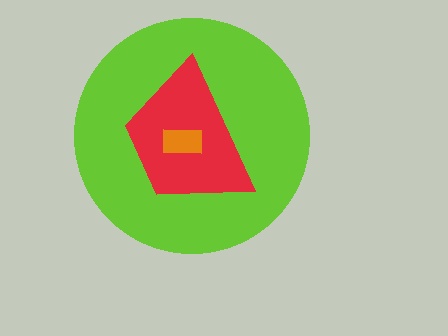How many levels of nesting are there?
3.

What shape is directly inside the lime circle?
The red trapezoid.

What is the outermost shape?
The lime circle.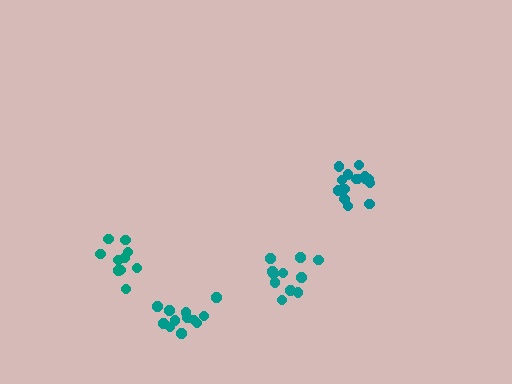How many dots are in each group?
Group 1: 10 dots, Group 2: 11 dots, Group 3: 15 dots, Group 4: 12 dots (48 total).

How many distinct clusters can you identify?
There are 4 distinct clusters.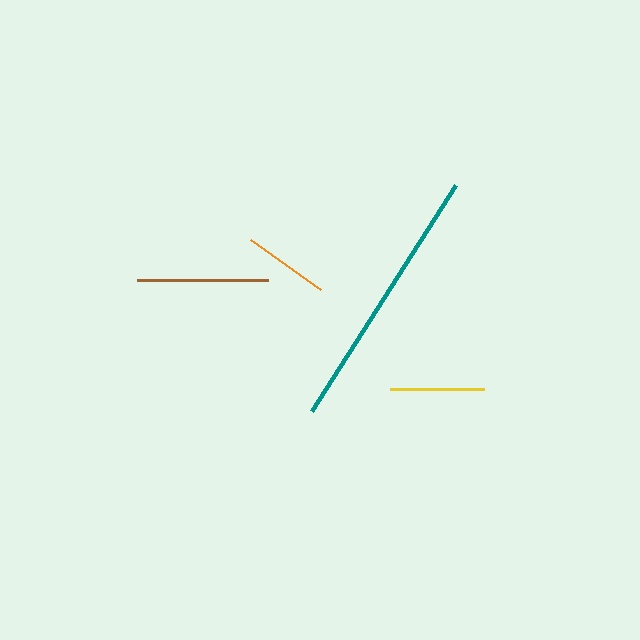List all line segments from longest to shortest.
From longest to shortest: teal, brown, yellow, orange.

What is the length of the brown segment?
The brown segment is approximately 131 pixels long.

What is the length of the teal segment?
The teal segment is approximately 267 pixels long.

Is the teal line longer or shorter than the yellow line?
The teal line is longer than the yellow line.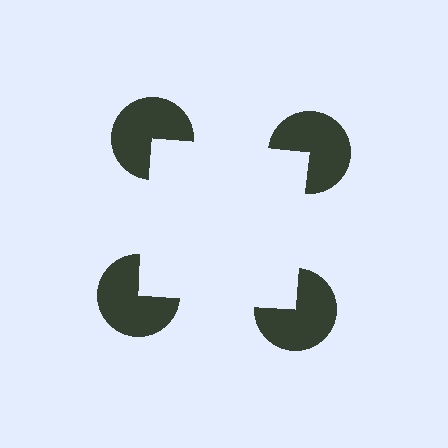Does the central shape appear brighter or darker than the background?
It typically appears slightly brighter than the background, even though no actual brightness change is drawn.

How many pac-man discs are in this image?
There are 4 — one at each vertex of the illusory square.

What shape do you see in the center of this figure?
An illusory square — its edges are inferred from the aligned wedge cuts in the pac-man discs, not physically drawn.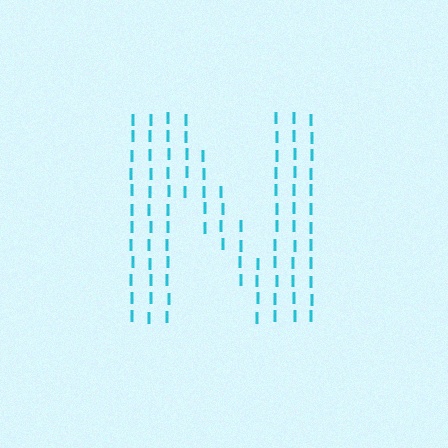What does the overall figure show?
The overall figure shows the letter N.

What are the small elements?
The small elements are letter I's.